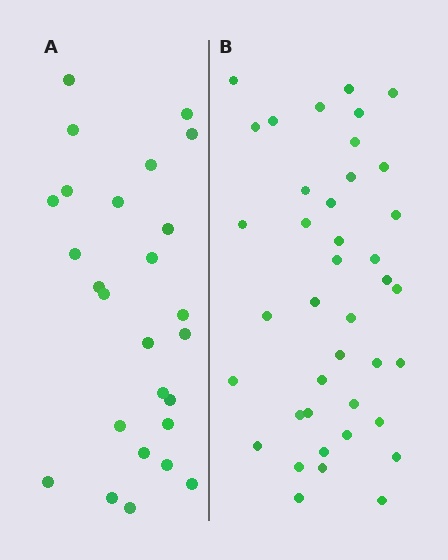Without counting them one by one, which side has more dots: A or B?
Region B (the right region) has more dots.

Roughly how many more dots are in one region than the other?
Region B has approximately 15 more dots than region A.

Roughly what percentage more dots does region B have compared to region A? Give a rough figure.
About 55% more.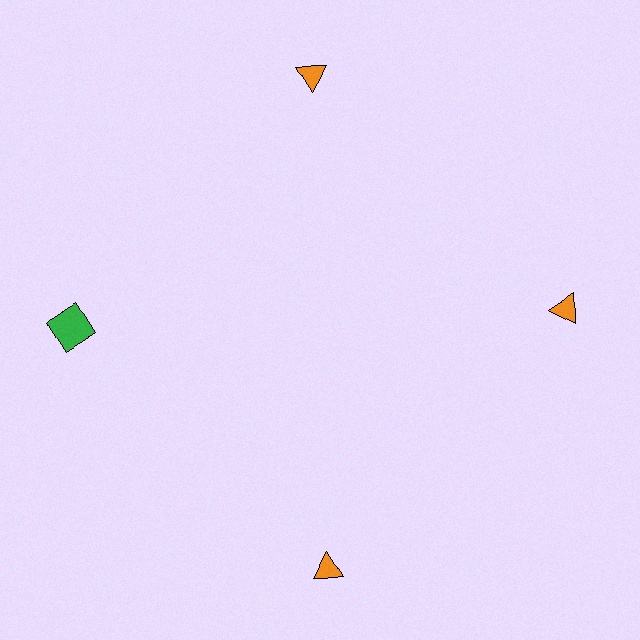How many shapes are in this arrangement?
There are 4 shapes arranged in a ring pattern.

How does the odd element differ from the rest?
It differs in both color (green instead of orange) and shape (square instead of triangle).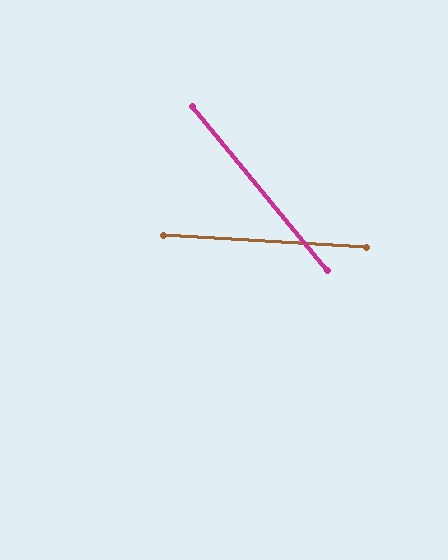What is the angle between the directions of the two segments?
Approximately 47 degrees.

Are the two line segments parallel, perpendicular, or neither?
Neither parallel nor perpendicular — they differ by about 47°.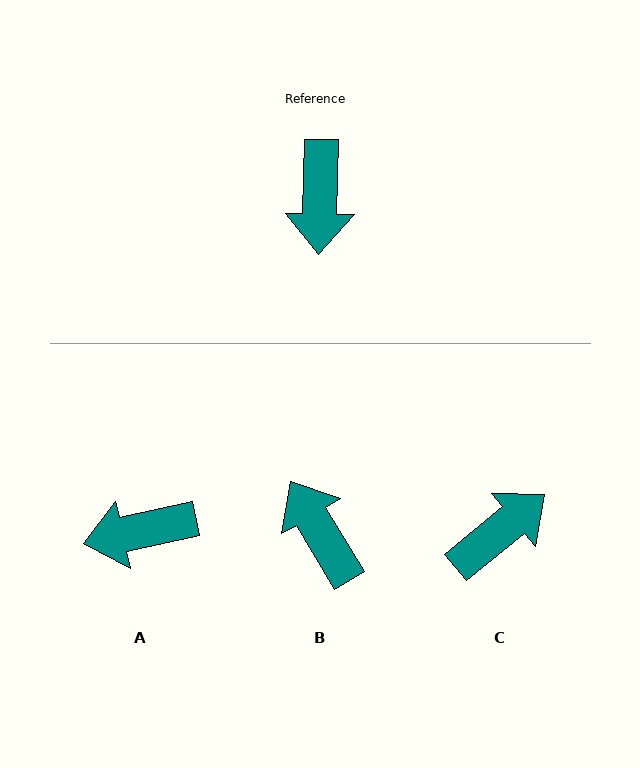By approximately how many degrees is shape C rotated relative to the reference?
Approximately 131 degrees counter-clockwise.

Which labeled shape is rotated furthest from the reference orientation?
B, about 148 degrees away.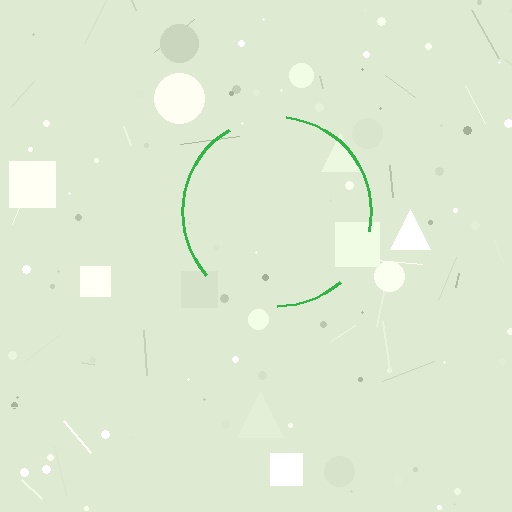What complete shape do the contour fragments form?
The contour fragments form a circle.